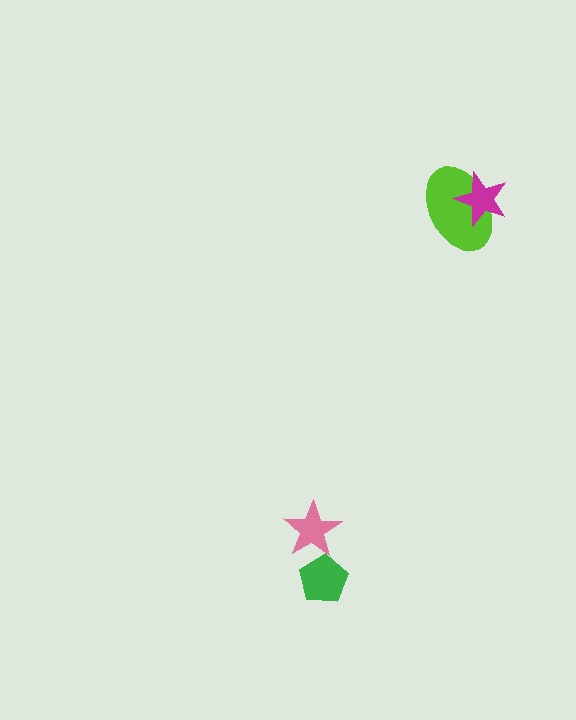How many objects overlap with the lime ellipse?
1 object overlaps with the lime ellipse.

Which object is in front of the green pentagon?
The pink star is in front of the green pentagon.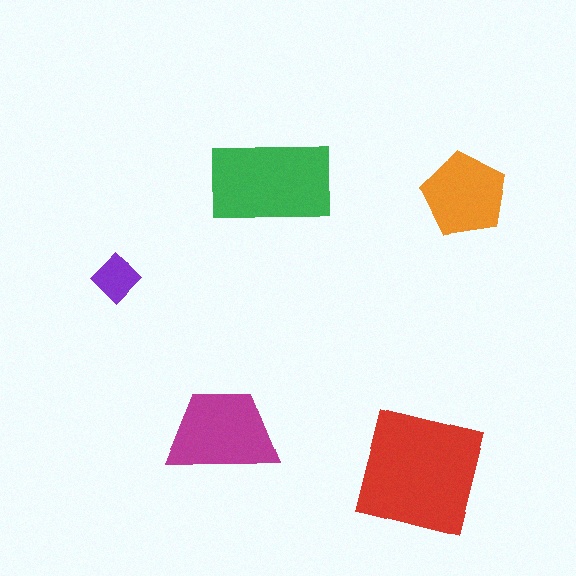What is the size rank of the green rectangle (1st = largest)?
2nd.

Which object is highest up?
The green rectangle is topmost.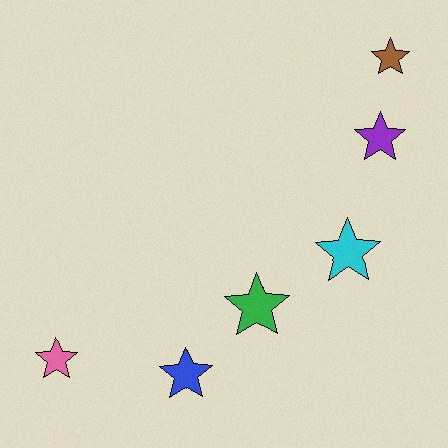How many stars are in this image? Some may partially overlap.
There are 6 stars.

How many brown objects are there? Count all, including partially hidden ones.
There is 1 brown object.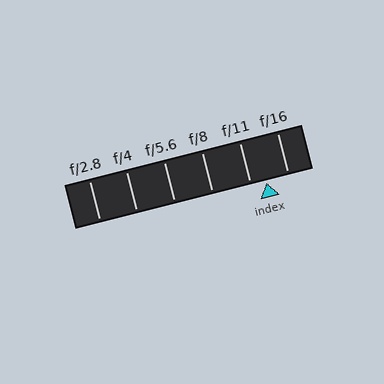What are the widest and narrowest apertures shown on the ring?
The widest aperture shown is f/2.8 and the narrowest is f/16.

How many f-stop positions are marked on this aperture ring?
There are 6 f-stop positions marked.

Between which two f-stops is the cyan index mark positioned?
The index mark is between f/11 and f/16.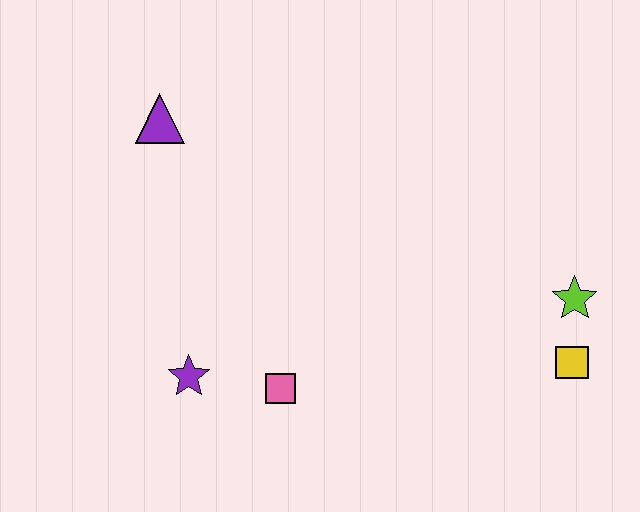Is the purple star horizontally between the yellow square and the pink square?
No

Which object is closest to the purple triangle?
The purple star is closest to the purple triangle.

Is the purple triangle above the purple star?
Yes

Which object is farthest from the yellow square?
The purple triangle is farthest from the yellow square.